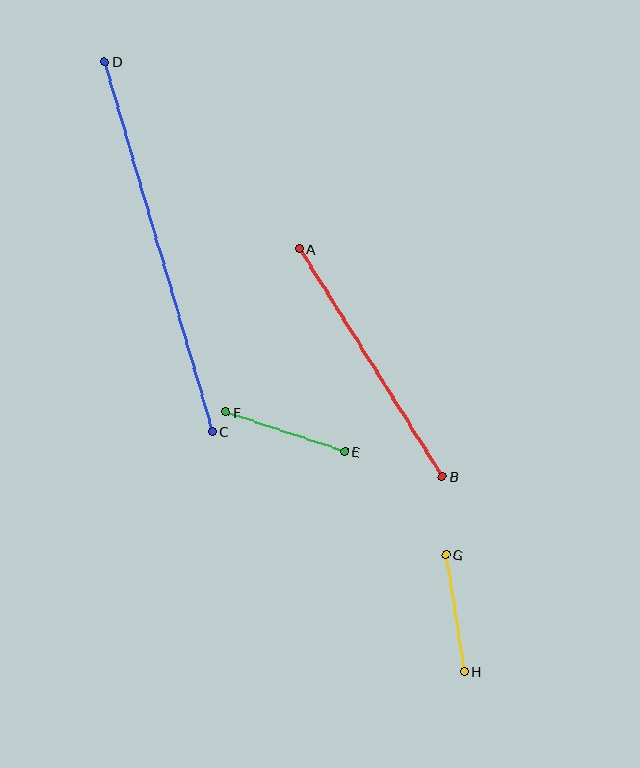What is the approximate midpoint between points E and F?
The midpoint is at approximately (285, 432) pixels.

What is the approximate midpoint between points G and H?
The midpoint is at approximately (455, 613) pixels.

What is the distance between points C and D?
The distance is approximately 385 pixels.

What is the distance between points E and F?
The distance is approximately 125 pixels.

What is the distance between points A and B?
The distance is approximately 269 pixels.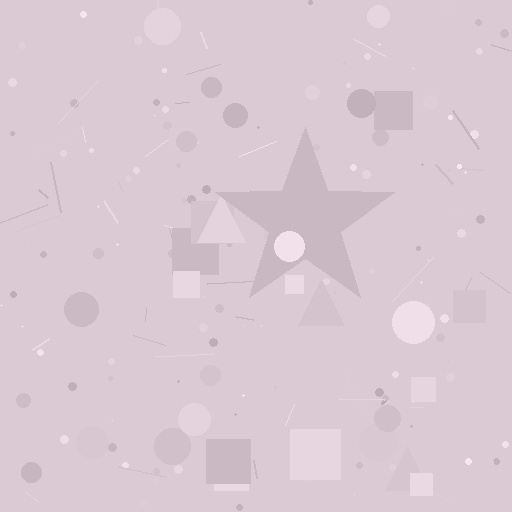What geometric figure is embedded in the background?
A star is embedded in the background.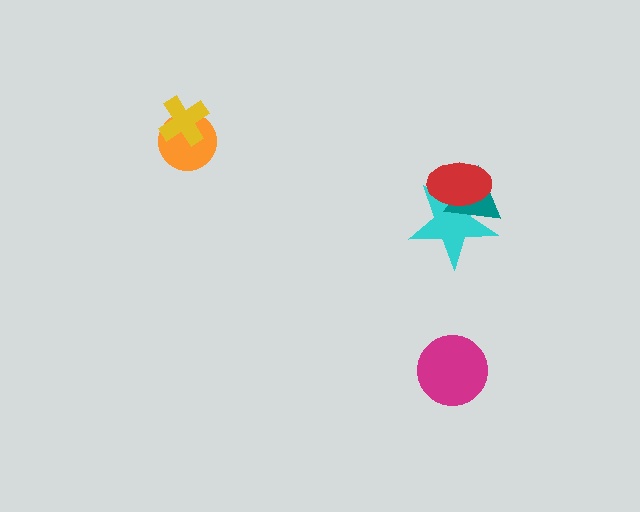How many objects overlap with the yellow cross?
1 object overlaps with the yellow cross.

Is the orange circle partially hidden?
Yes, it is partially covered by another shape.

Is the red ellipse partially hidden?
No, no other shape covers it.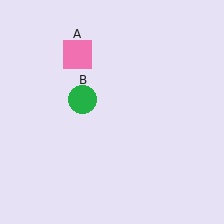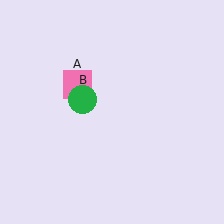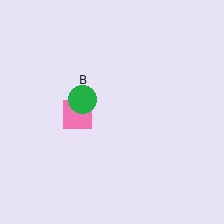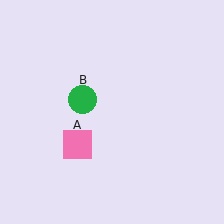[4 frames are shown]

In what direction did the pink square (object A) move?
The pink square (object A) moved down.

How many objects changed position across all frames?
1 object changed position: pink square (object A).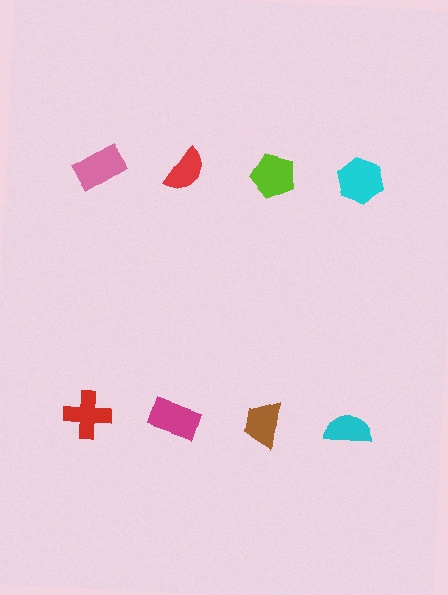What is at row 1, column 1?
A pink rectangle.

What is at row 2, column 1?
A red cross.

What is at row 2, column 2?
A magenta rectangle.